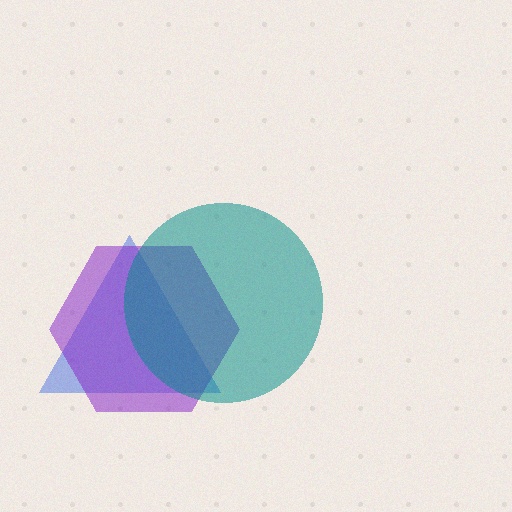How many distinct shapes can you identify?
There are 3 distinct shapes: a blue triangle, a purple hexagon, a teal circle.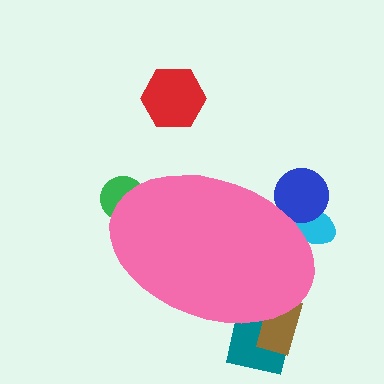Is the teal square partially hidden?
Yes, the teal square is partially hidden behind the pink ellipse.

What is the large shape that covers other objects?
A pink ellipse.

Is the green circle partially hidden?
Yes, the green circle is partially hidden behind the pink ellipse.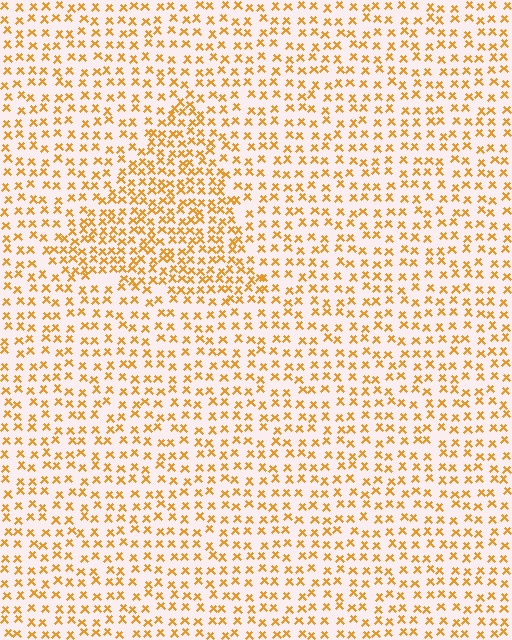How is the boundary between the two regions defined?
The boundary is defined by a change in element density (approximately 1.7x ratio). All elements are the same color, size, and shape.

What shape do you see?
I see a triangle.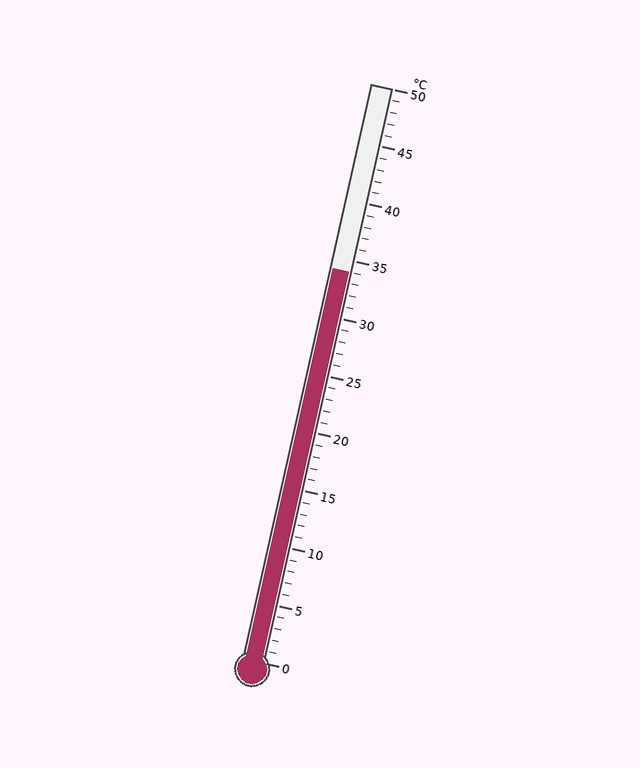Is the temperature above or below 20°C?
The temperature is above 20°C.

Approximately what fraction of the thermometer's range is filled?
The thermometer is filled to approximately 70% of its range.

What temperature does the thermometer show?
The thermometer shows approximately 34°C.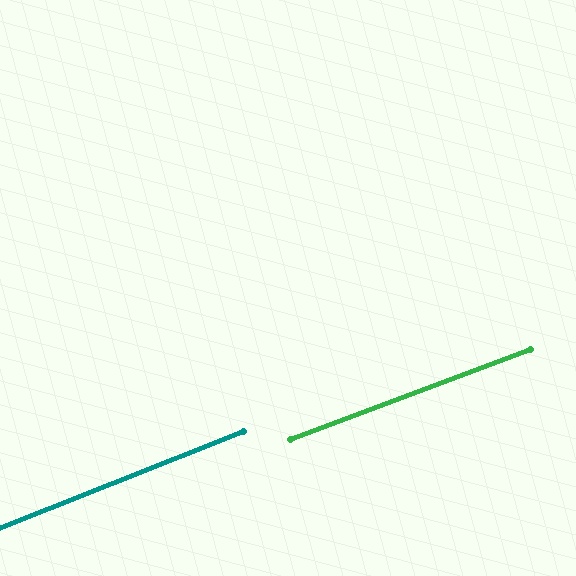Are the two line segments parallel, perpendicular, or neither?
Parallel — their directions differ by only 1.0°.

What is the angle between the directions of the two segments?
Approximately 1 degree.